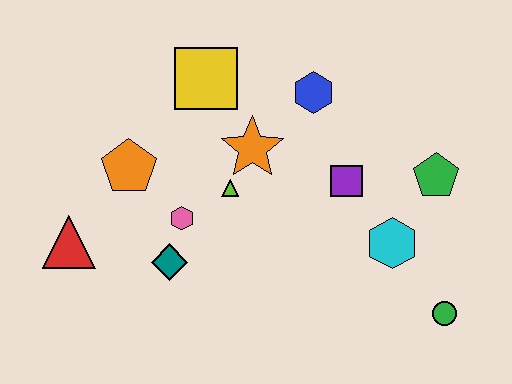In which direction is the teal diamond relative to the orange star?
The teal diamond is below the orange star.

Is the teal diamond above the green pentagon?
No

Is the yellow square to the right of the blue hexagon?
No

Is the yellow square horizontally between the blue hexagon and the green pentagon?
No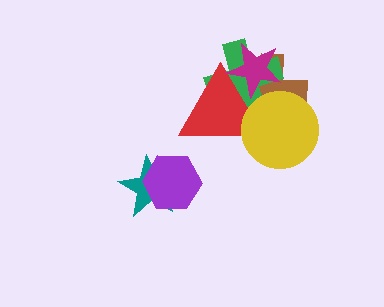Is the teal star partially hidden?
Yes, it is partially covered by another shape.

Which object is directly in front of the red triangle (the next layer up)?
The magenta star is directly in front of the red triangle.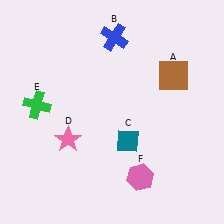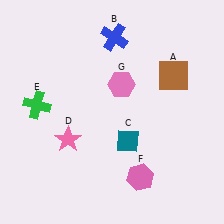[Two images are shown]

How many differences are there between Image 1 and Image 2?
There is 1 difference between the two images.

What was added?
A pink hexagon (G) was added in Image 2.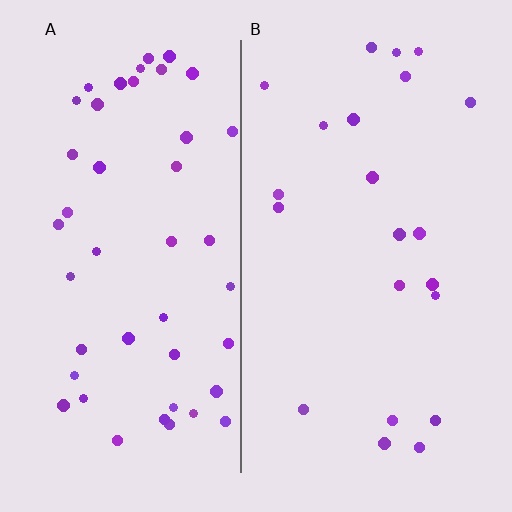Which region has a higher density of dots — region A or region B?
A (the left).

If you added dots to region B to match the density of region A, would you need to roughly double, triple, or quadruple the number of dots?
Approximately double.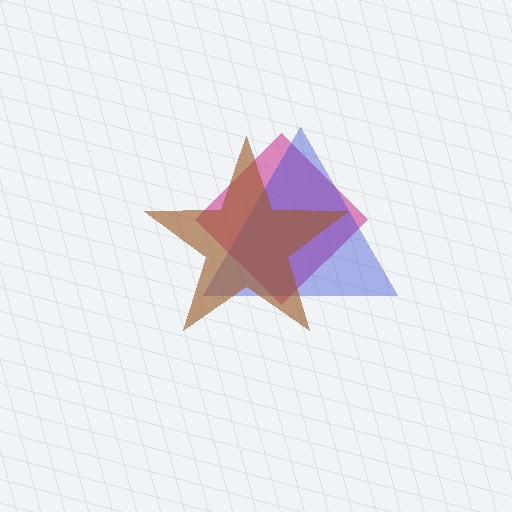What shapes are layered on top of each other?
The layered shapes are: a magenta diamond, a blue triangle, a brown star.